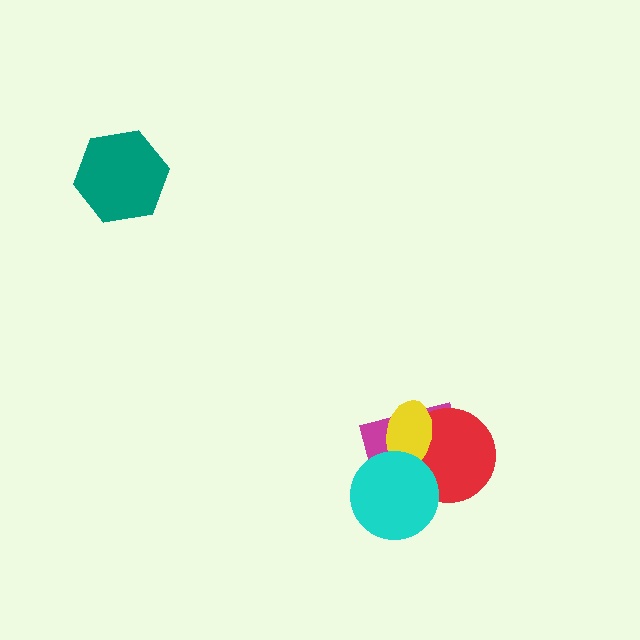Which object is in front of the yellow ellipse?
The cyan circle is in front of the yellow ellipse.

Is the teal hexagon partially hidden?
No, no other shape covers it.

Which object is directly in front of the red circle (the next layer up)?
The yellow ellipse is directly in front of the red circle.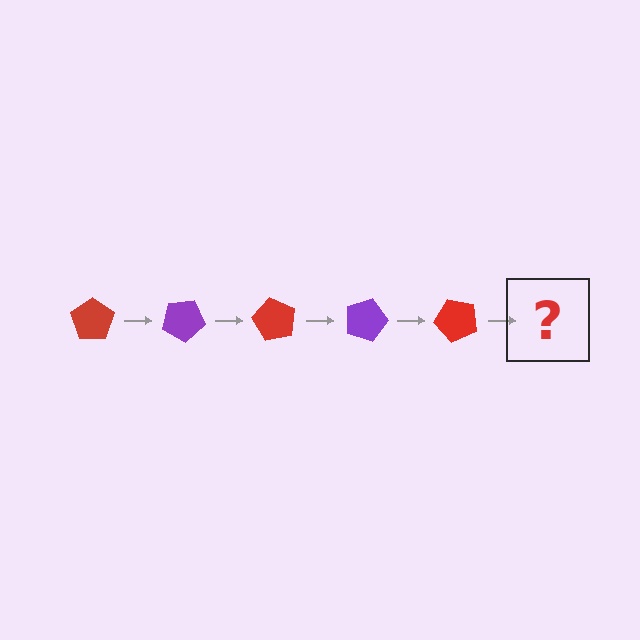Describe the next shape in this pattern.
It should be a purple pentagon, rotated 150 degrees from the start.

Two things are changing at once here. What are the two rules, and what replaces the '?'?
The two rules are that it rotates 30 degrees each step and the color cycles through red and purple. The '?' should be a purple pentagon, rotated 150 degrees from the start.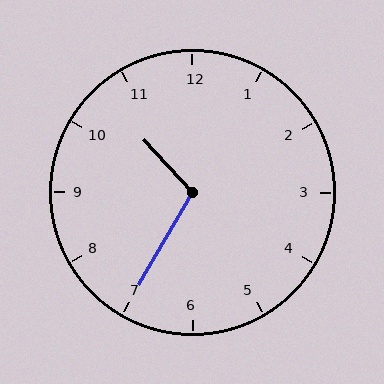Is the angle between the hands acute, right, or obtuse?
It is obtuse.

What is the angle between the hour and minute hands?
Approximately 108 degrees.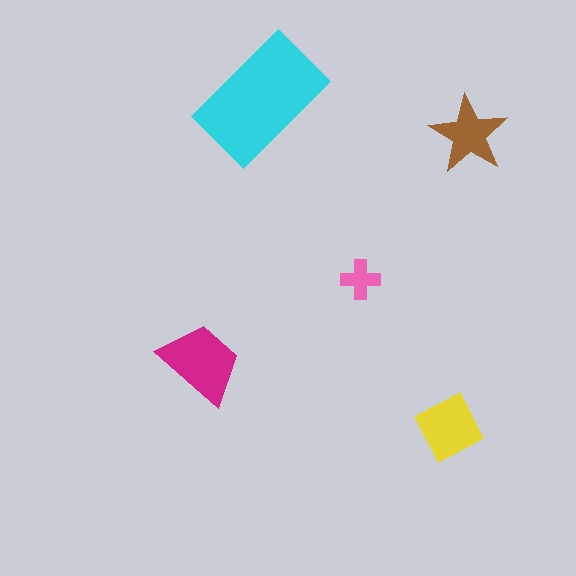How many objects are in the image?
There are 5 objects in the image.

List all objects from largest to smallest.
The cyan rectangle, the magenta trapezoid, the yellow diamond, the brown star, the pink cross.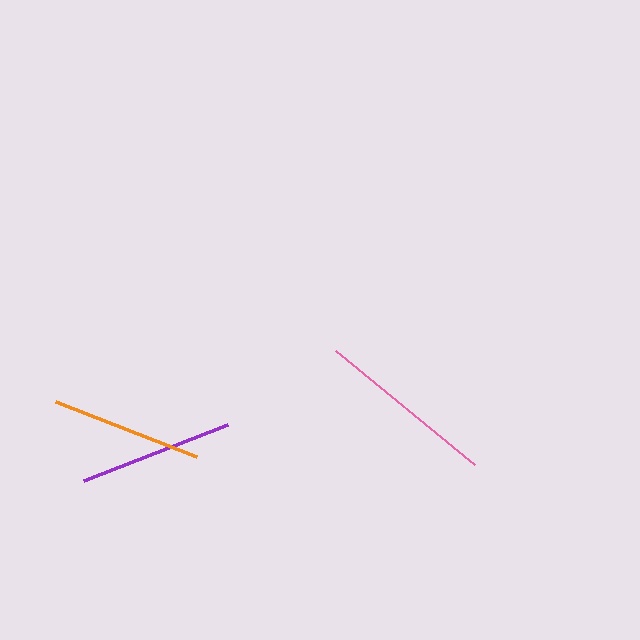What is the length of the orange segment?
The orange segment is approximately 151 pixels long.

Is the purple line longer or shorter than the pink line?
The pink line is longer than the purple line.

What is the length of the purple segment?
The purple segment is approximately 154 pixels long.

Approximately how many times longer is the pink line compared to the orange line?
The pink line is approximately 1.2 times the length of the orange line.